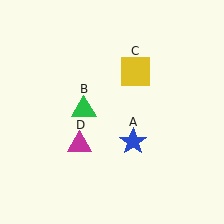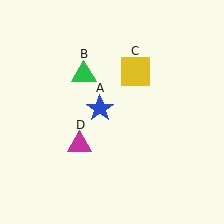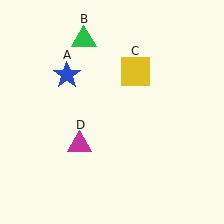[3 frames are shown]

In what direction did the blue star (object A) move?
The blue star (object A) moved up and to the left.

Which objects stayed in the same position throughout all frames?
Yellow square (object C) and magenta triangle (object D) remained stationary.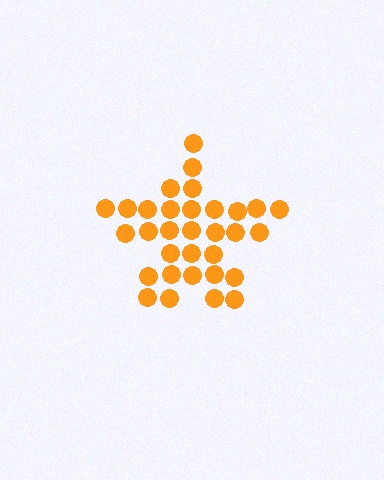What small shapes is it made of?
It is made of small circles.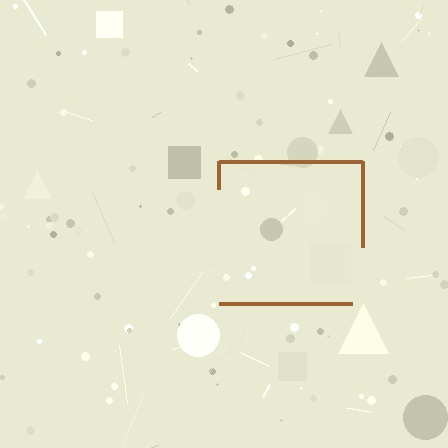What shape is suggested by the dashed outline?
The dashed outline suggests a square.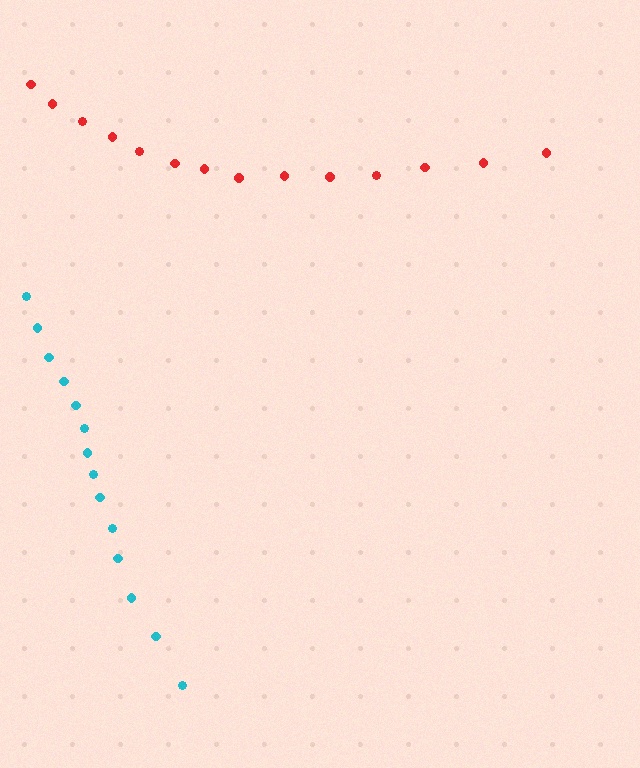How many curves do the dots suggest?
There are 2 distinct paths.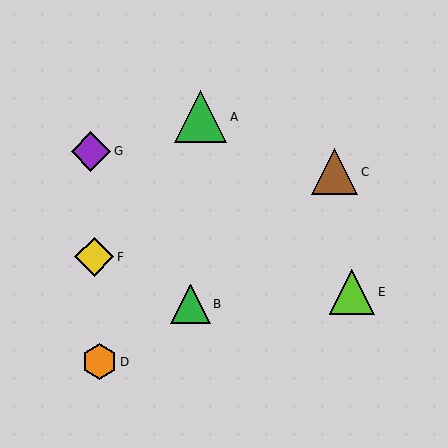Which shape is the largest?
The green triangle (labeled A) is the largest.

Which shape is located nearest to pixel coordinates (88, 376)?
The orange hexagon (labeled D) at (100, 362) is nearest to that location.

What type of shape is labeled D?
Shape D is an orange hexagon.